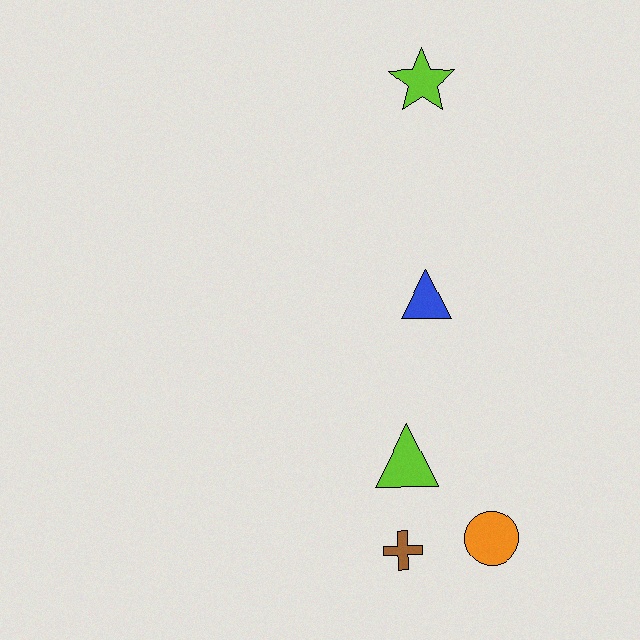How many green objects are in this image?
There are no green objects.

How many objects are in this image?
There are 5 objects.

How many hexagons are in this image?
There are no hexagons.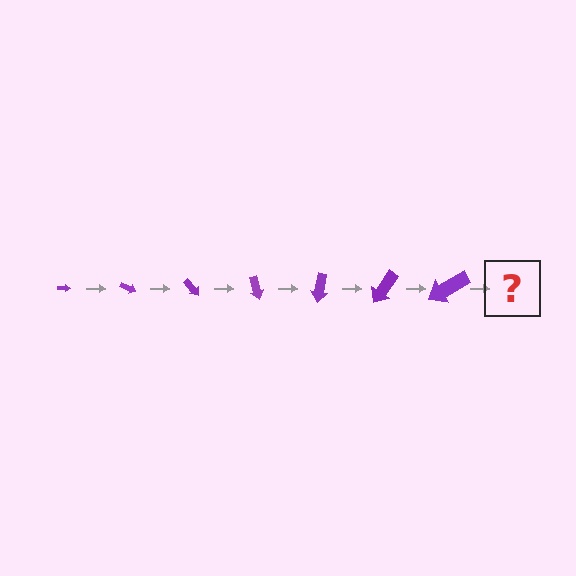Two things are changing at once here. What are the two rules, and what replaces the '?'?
The two rules are that the arrow grows larger each step and it rotates 25 degrees each step. The '?' should be an arrow, larger than the previous one and rotated 175 degrees from the start.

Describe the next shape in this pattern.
It should be an arrow, larger than the previous one and rotated 175 degrees from the start.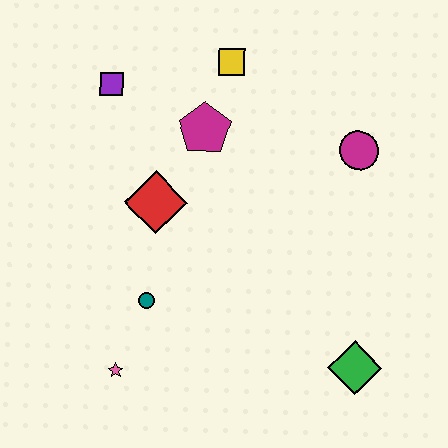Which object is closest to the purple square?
The magenta pentagon is closest to the purple square.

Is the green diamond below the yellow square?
Yes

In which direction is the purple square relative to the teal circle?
The purple square is above the teal circle.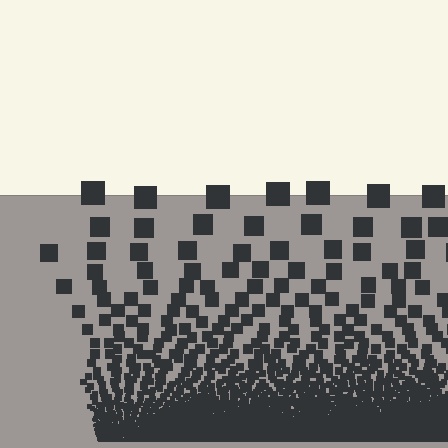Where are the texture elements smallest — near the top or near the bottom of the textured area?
Near the bottom.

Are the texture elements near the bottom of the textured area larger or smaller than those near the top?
Smaller. The gradient is inverted — elements near the bottom are smaller and denser.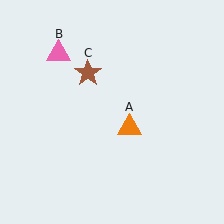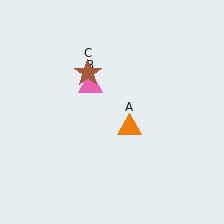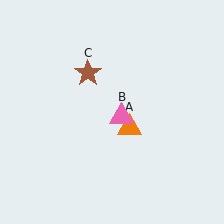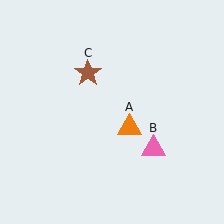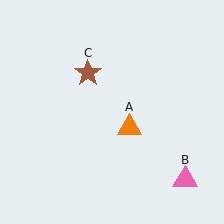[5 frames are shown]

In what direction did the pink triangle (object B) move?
The pink triangle (object B) moved down and to the right.